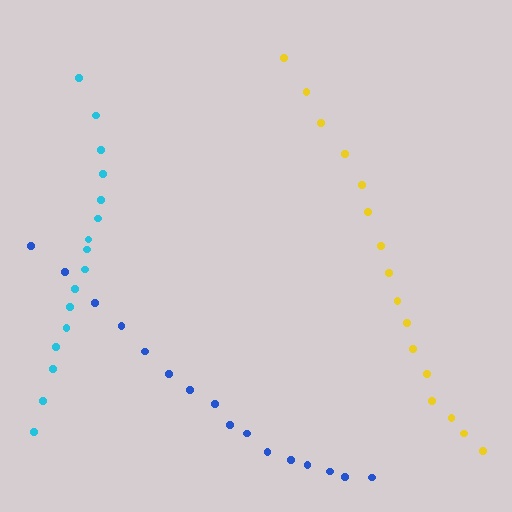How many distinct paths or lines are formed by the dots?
There are 3 distinct paths.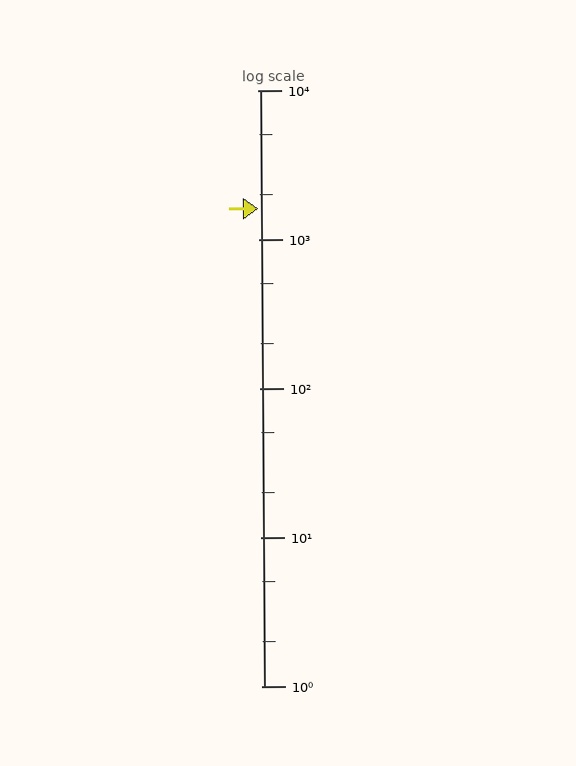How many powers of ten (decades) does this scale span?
The scale spans 4 decades, from 1 to 10000.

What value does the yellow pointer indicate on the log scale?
The pointer indicates approximately 1600.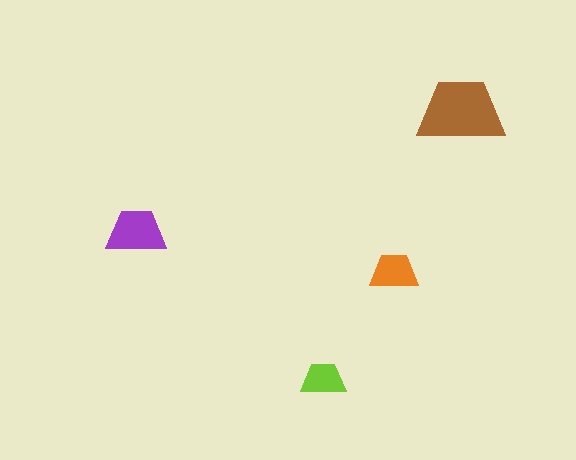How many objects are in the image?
There are 4 objects in the image.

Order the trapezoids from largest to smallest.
the brown one, the purple one, the orange one, the lime one.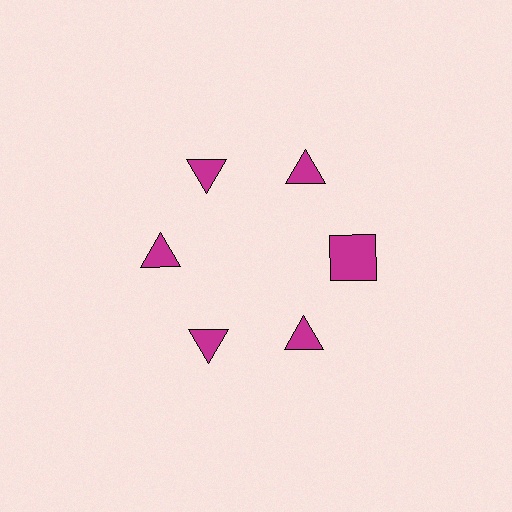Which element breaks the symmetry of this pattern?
The magenta square at roughly the 3 o'clock position breaks the symmetry. All other shapes are magenta triangles.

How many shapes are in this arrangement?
There are 6 shapes arranged in a ring pattern.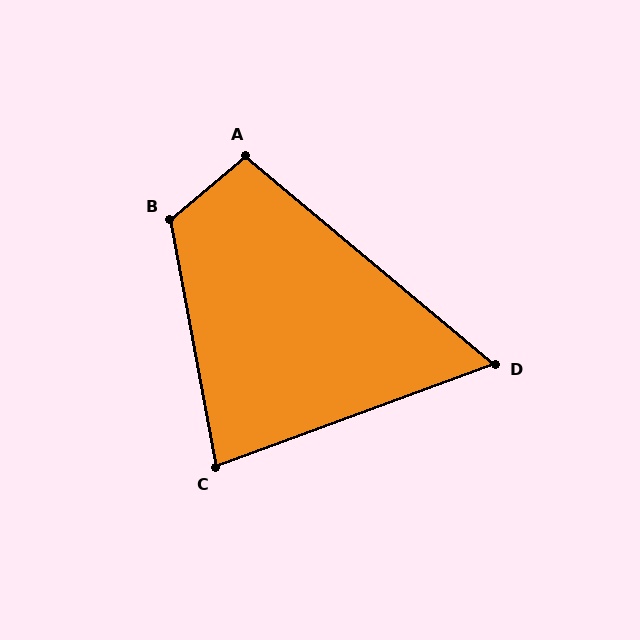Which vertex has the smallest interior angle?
D, at approximately 60 degrees.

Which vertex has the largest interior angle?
B, at approximately 120 degrees.